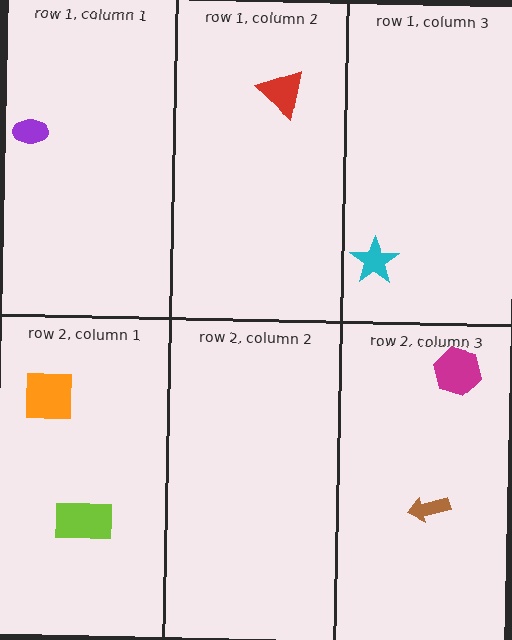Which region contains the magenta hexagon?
The row 2, column 3 region.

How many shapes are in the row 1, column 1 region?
1.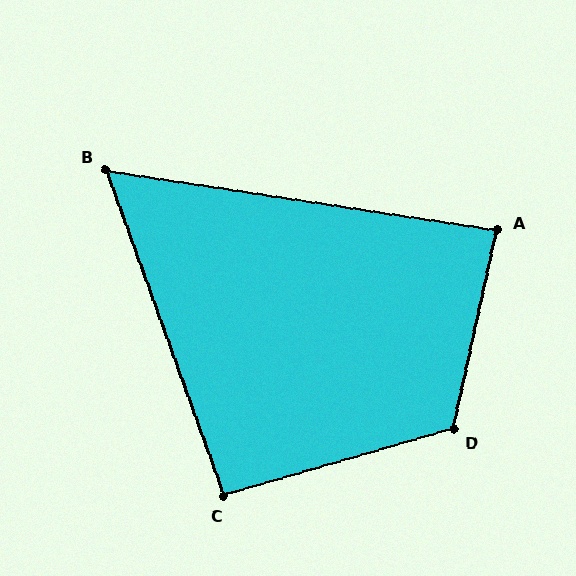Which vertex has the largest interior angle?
D, at approximately 119 degrees.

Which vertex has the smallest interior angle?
B, at approximately 61 degrees.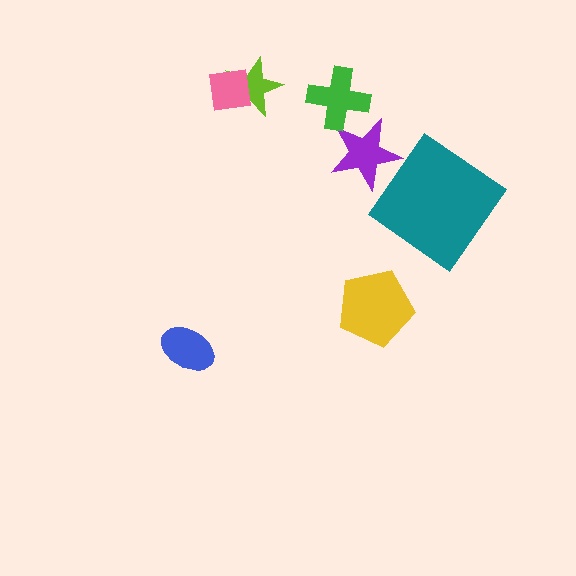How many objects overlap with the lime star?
1 object overlaps with the lime star.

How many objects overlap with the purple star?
1 object overlaps with the purple star.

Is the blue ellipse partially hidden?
No, no other shape covers it.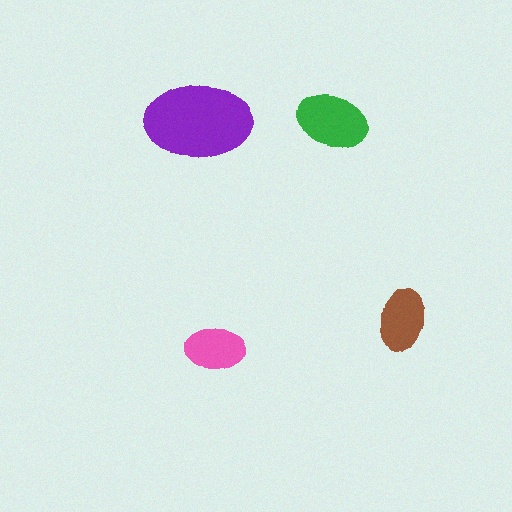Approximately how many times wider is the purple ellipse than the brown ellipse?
About 1.5 times wider.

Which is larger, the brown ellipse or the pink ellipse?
The brown one.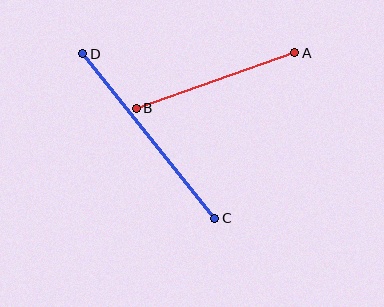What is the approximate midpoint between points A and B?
The midpoint is at approximately (215, 81) pixels.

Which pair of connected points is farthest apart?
Points C and D are farthest apart.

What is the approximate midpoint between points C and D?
The midpoint is at approximately (149, 136) pixels.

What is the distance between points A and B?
The distance is approximately 168 pixels.